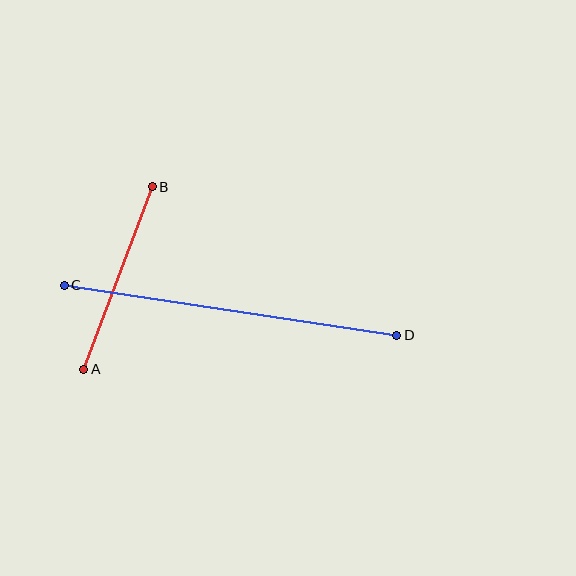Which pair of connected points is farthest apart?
Points C and D are farthest apart.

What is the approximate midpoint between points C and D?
The midpoint is at approximately (231, 310) pixels.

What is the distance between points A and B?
The distance is approximately 195 pixels.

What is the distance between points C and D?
The distance is approximately 336 pixels.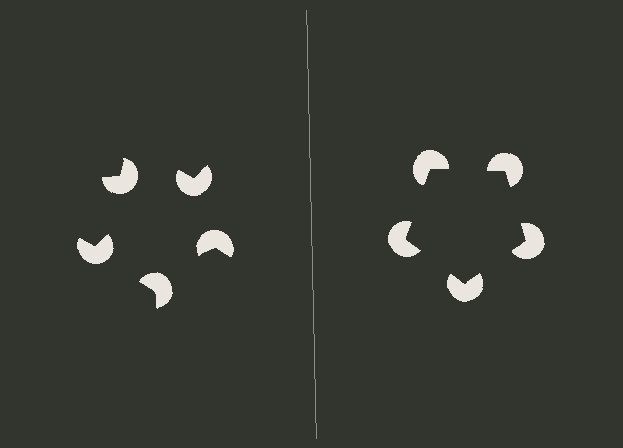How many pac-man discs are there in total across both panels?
10 — 5 on each side.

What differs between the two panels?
The pac-man discs are positioned identically on both sides; only the wedge orientations differ. On the right they align to a pentagon; on the left they are misaligned.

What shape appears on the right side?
An illusory pentagon.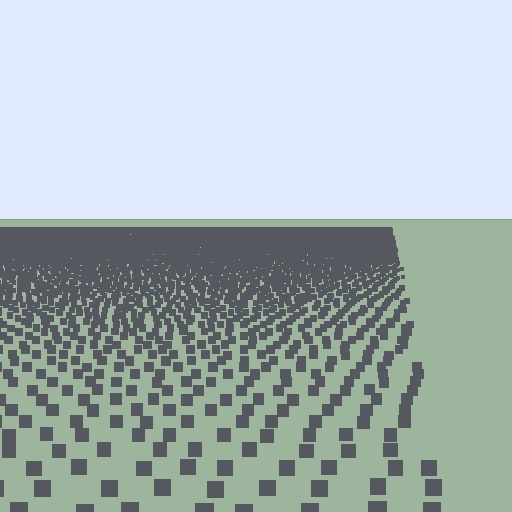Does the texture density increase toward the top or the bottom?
Density increases toward the top.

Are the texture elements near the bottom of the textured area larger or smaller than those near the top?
Larger. Near the bottom, elements are closer to the viewer and appear at a bigger on-screen size.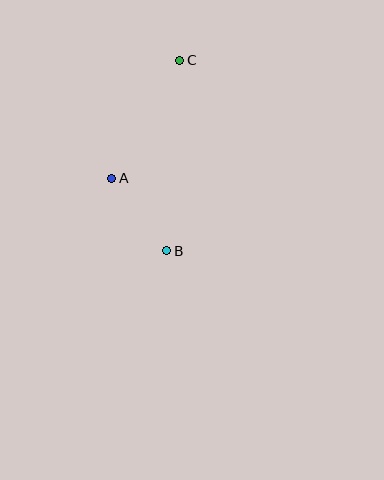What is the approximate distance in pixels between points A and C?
The distance between A and C is approximately 136 pixels.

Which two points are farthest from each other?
Points B and C are farthest from each other.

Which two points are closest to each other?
Points A and B are closest to each other.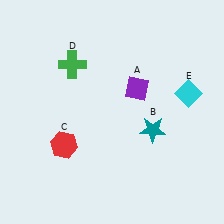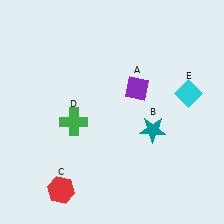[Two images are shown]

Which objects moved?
The objects that moved are: the red hexagon (C), the green cross (D).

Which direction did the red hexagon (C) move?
The red hexagon (C) moved down.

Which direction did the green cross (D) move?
The green cross (D) moved down.